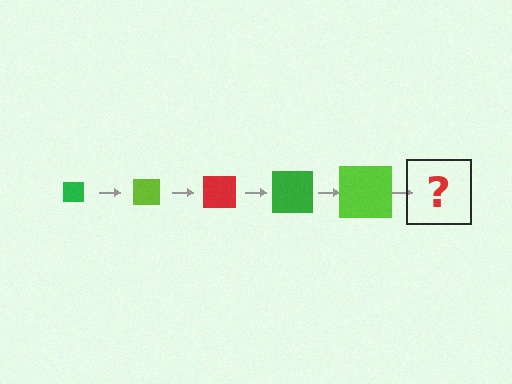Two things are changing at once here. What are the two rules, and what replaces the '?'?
The two rules are that the square grows larger each step and the color cycles through green, lime, and red. The '?' should be a red square, larger than the previous one.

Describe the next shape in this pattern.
It should be a red square, larger than the previous one.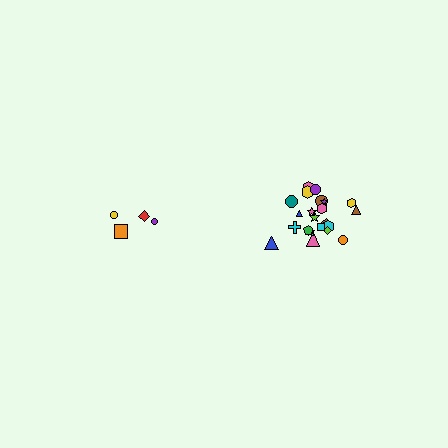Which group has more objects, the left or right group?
The right group.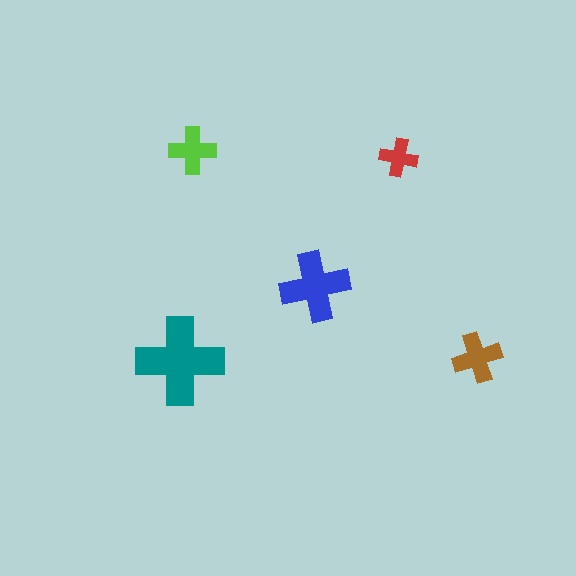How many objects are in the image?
There are 5 objects in the image.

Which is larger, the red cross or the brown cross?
The brown one.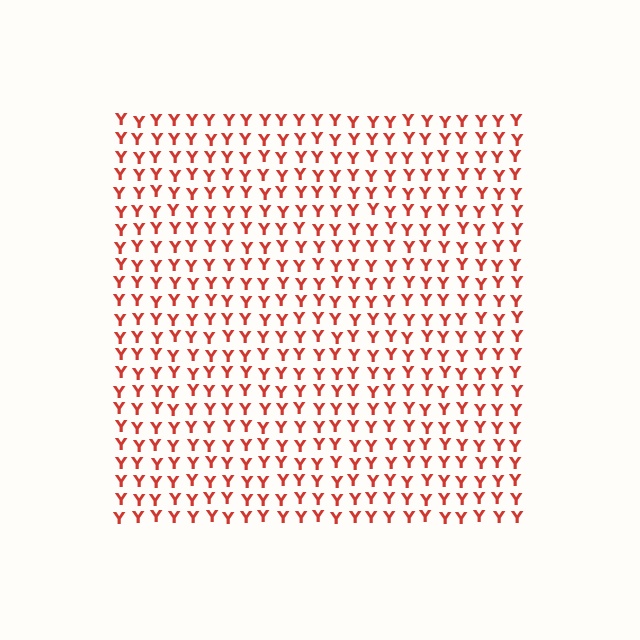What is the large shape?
The large shape is a square.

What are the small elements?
The small elements are letter Y's.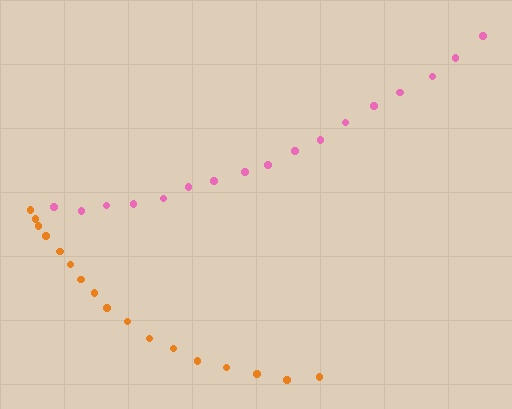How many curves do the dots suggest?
There are 2 distinct paths.